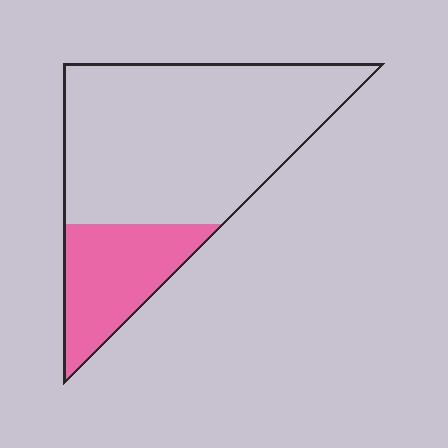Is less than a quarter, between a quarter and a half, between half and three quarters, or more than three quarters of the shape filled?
Between a quarter and a half.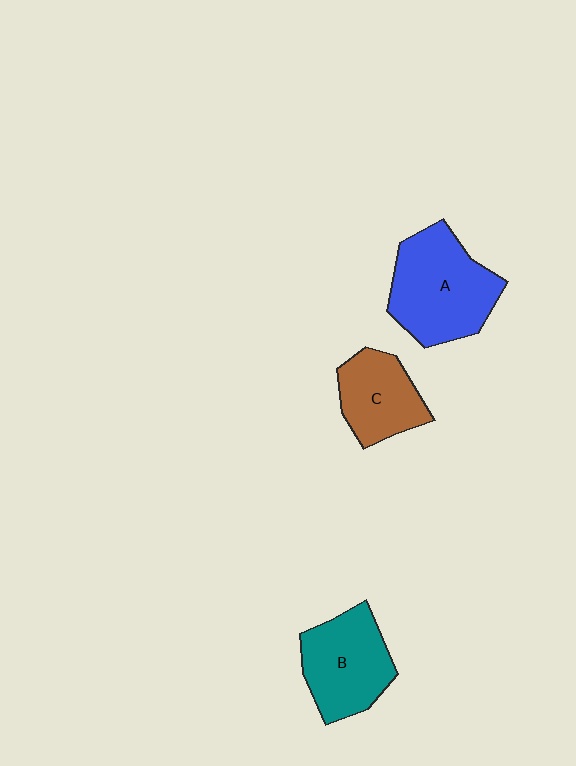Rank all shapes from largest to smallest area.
From largest to smallest: A (blue), B (teal), C (brown).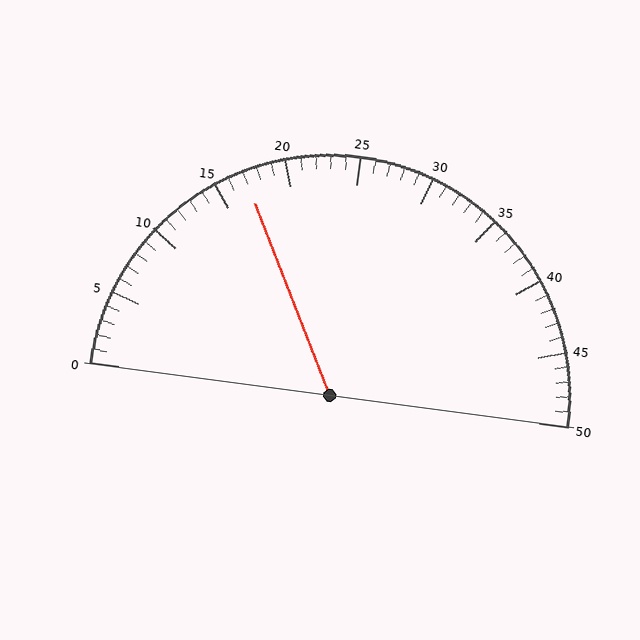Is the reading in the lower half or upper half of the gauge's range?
The reading is in the lower half of the range (0 to 50).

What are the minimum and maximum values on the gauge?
The gauge ranges from 0 to 50.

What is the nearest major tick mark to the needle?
The nearest major tick mark is 15.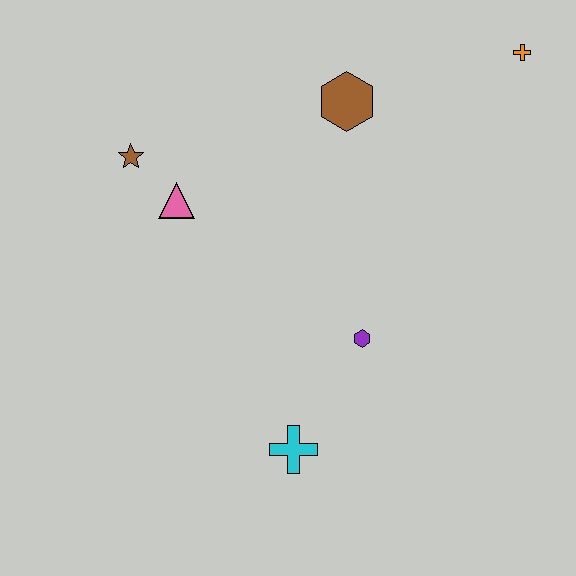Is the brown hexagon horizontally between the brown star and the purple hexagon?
Yes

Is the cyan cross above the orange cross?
No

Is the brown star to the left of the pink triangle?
Yes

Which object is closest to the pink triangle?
The brown star is closest to the pink triangle.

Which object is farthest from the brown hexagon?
The cyan cross is farthest from the brown hexagon.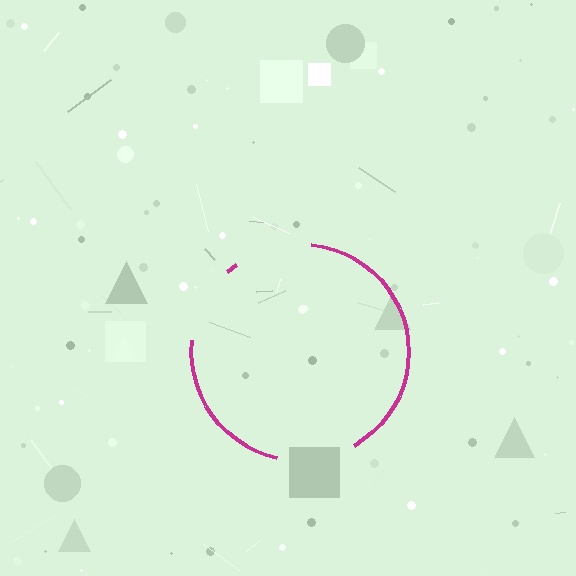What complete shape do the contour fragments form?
The contour fragments form a circle.